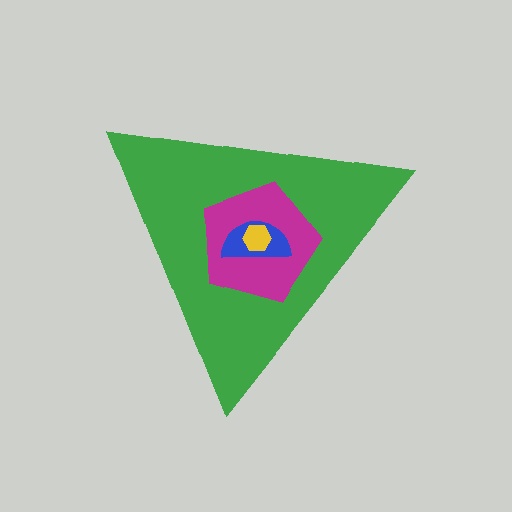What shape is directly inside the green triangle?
The magenta pentagon.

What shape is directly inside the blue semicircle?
The yellow hexagon.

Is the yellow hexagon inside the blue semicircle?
Yes.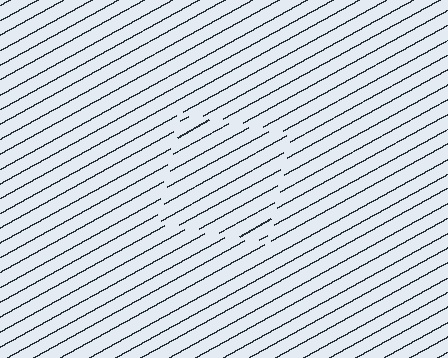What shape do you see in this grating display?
An illusory square. The interior of the shape contains the same grating, shifted by half a period — the contour is defined by the phase discontinuity where line-ends from the inner and outer gratings abut.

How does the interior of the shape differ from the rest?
The interior of the shape contains the same grating, shifted by half a period — the contour is defined by the phase discontinuity where line-ends from the inner and outer gratings abut.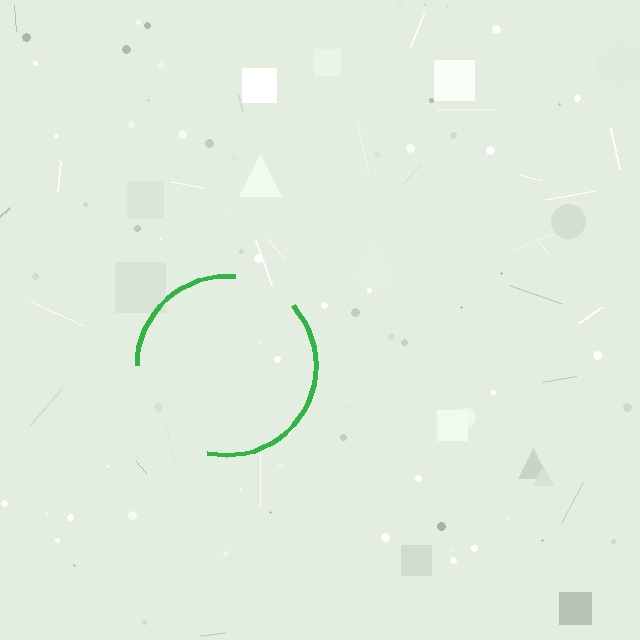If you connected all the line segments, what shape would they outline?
They would outline a circle.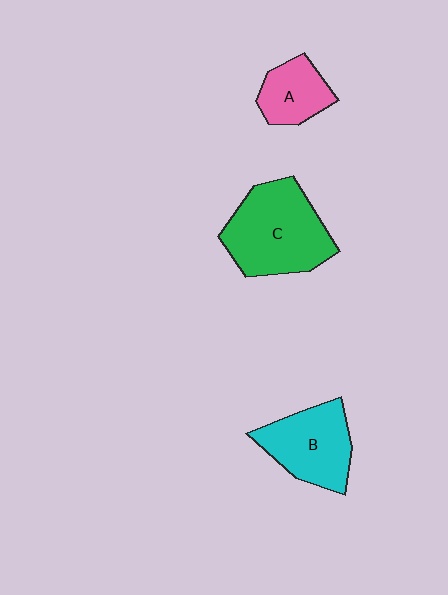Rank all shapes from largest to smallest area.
From largest to smallest: C (green), B (cyan), A (pink).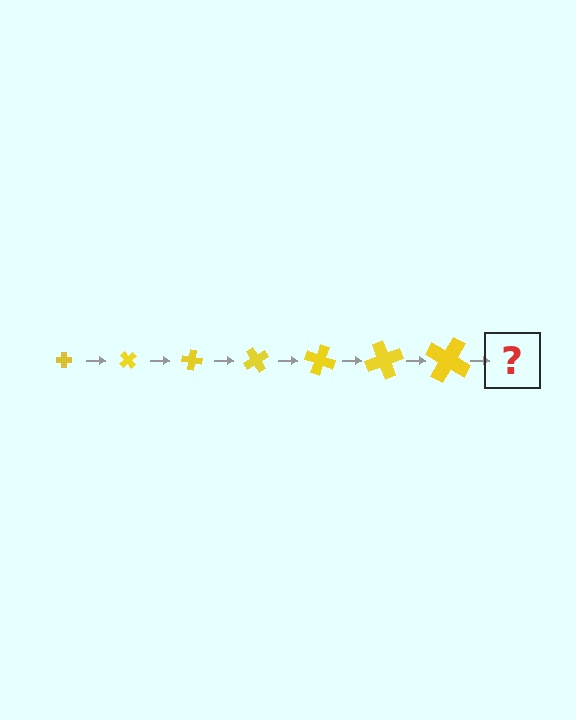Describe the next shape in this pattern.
It should be a cross, larger than the previous one and rotated 350 degrees from the start.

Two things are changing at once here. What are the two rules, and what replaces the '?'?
The two rules are that the cross grows larger each step and it rotates 50 degrees each step. The '?' should be a cross, larger than the previous one and rotated 350 degrees from the start.